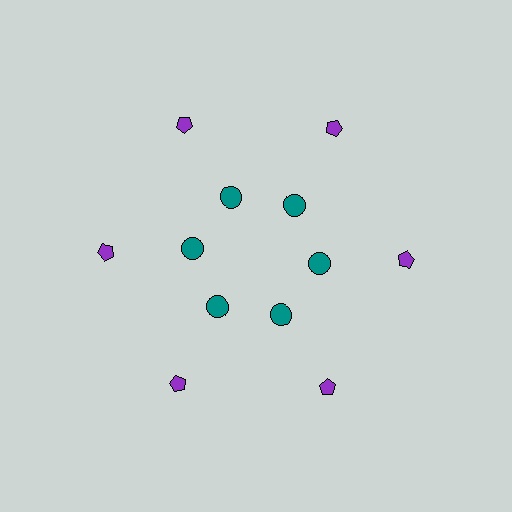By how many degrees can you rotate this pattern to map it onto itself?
The pattern maps onto itself every 60 degrees of rotation.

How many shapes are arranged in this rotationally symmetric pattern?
There are 12 shapes, arranged in 6 groups of 2.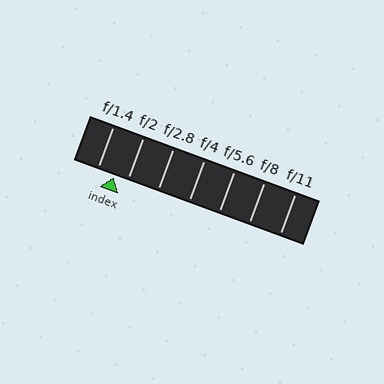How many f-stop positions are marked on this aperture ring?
There are 7 f-stop positions marked.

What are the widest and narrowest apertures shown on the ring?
The widest aperture shown is f/1.4 and the narrowest is f/11.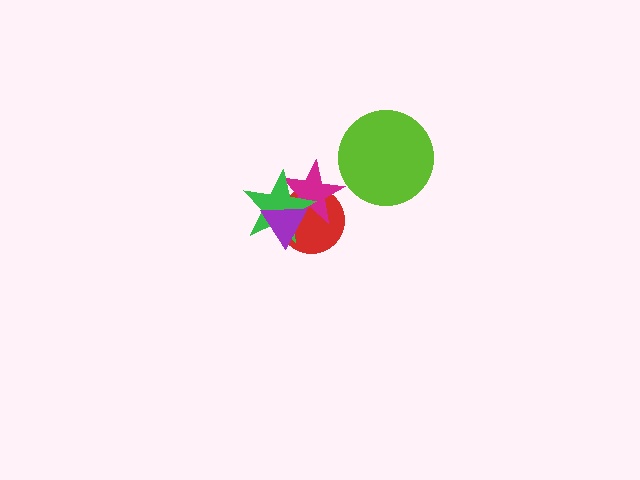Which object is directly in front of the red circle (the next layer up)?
The magenta star is directly in front of the red circle.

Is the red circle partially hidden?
Yes, it is partially covered by another shape.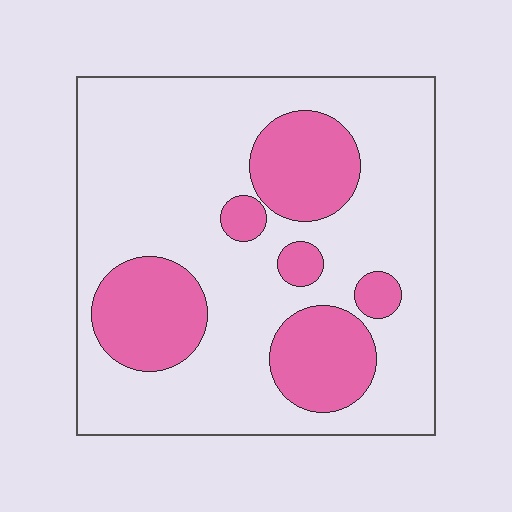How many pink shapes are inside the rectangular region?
6.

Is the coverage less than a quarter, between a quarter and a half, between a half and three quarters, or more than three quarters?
Between a quarter and a half.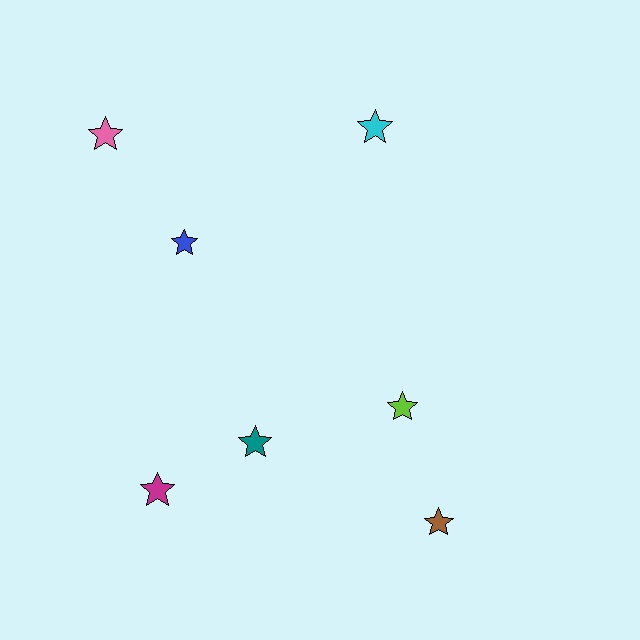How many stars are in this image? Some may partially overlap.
There are 7 stars.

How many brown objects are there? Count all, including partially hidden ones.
There is 1 brown object.